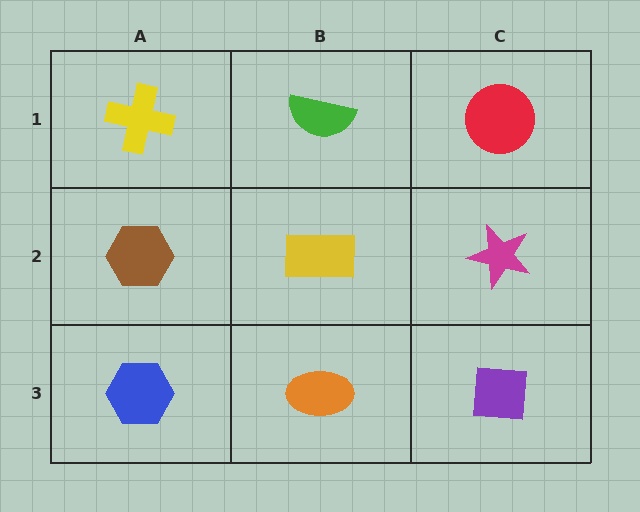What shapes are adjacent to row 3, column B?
A yellow rectangle (row 2, column B), a blue hexagon (row 3, column A), a purple square (row 3, column C).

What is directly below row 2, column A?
A blue hexagon.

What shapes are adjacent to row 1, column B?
A yellow rectangle (row 2, column B), a yellow cross (row 1, column A), a red circle (row 1, column C).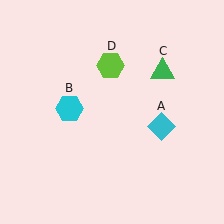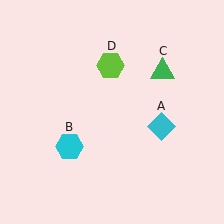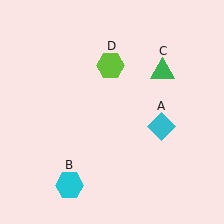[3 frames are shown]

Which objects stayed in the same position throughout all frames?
Cyan diamond (object A) and green triangle (object C) and lime hexagon (object D) remained stationary.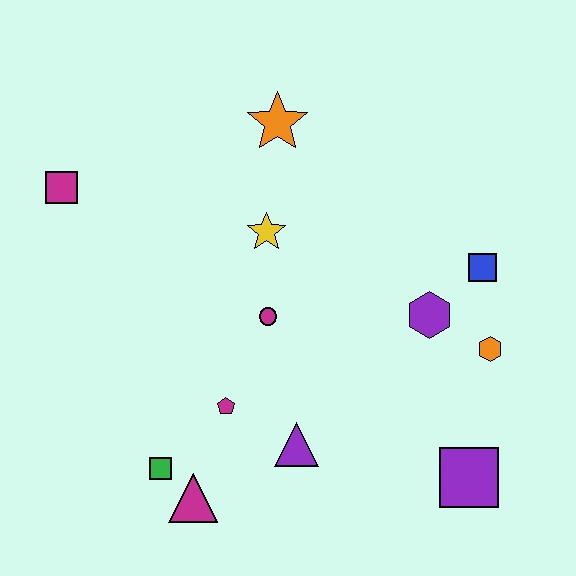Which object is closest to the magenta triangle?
The green square is closest to the magenta triangle.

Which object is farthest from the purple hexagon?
The magenta square is farthest from the purple hexagon.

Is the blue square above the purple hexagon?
Yes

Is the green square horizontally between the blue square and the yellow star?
No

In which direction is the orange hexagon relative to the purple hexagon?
The orange hexagon is to the right of the purple hexagon.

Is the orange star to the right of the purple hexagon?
No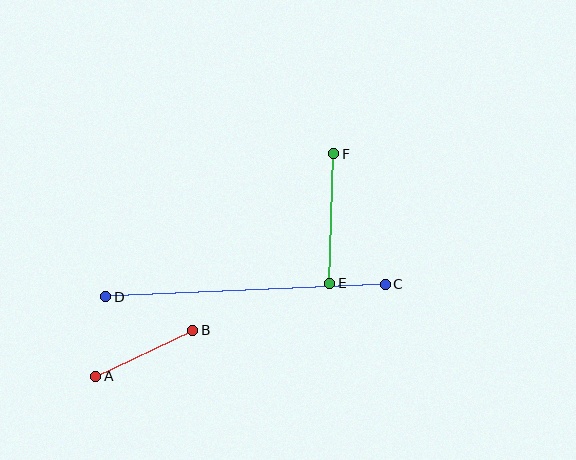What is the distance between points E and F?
The distance is approximately 130 pixels.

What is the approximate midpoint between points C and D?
The midpoint is at approximately (246, 291) pixels.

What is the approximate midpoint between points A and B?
The midpoint is at approximately (144, 353) pixels.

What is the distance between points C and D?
The distance is approximately 279 pixels.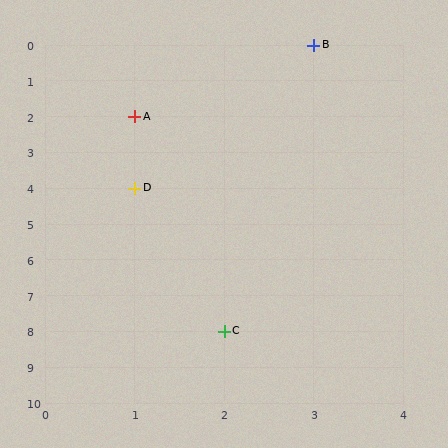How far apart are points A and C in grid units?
Points A and C are 1 column and 6 rows apart (about 6.1 grid units diagonally).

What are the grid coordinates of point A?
Point A is at grid coordinates (1, 2).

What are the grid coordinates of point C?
Point C is at grid coordinates (2, 8).